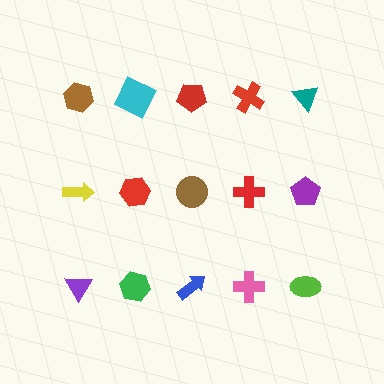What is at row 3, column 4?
A pink cross.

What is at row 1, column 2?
A cyan square.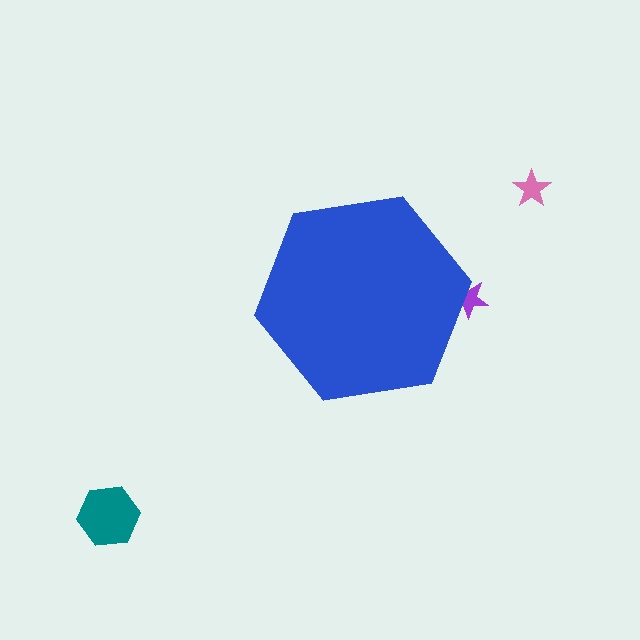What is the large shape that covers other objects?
A blue hexagon.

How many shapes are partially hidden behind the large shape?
1 shape is partially hidden.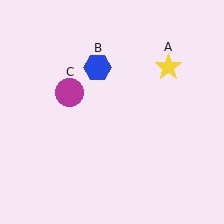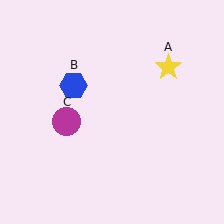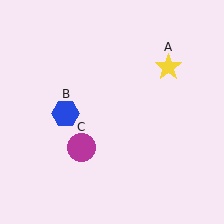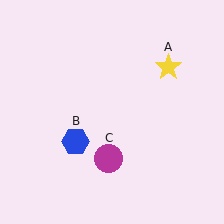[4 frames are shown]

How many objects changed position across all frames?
2 objects changed position: blue hexagon (object B), magenta circle (object C).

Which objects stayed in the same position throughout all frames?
Yellow star (object A) remained stationary.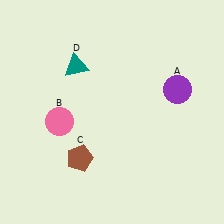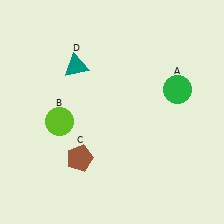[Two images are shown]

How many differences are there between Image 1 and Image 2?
There are 2 differences between the two images.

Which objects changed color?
A changed from purple to green. B changed from pink to lime.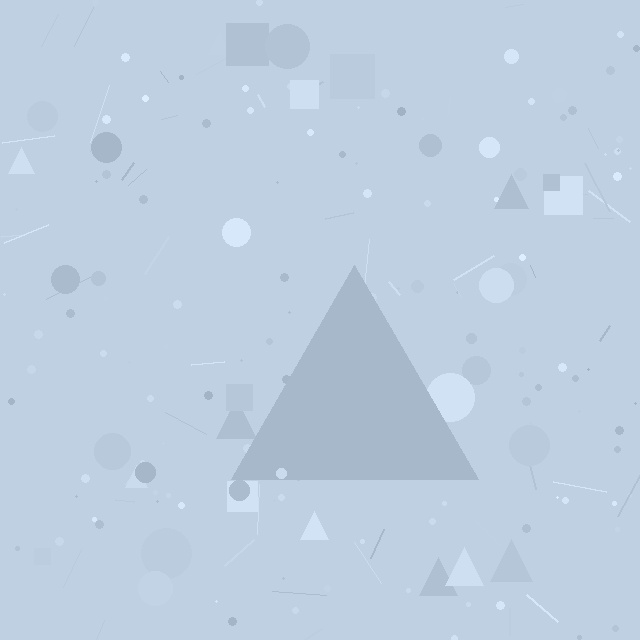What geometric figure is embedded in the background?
A triangle is embedded in the background.